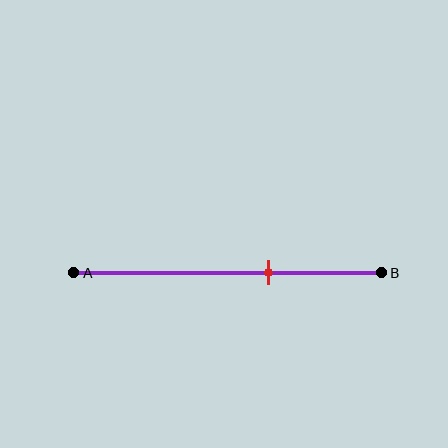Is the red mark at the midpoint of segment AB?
No, the mark is at about 65% from A, not at the 50% midpoint.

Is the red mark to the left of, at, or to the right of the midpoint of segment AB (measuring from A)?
The red mark is to the right of the midpoint of segment AB.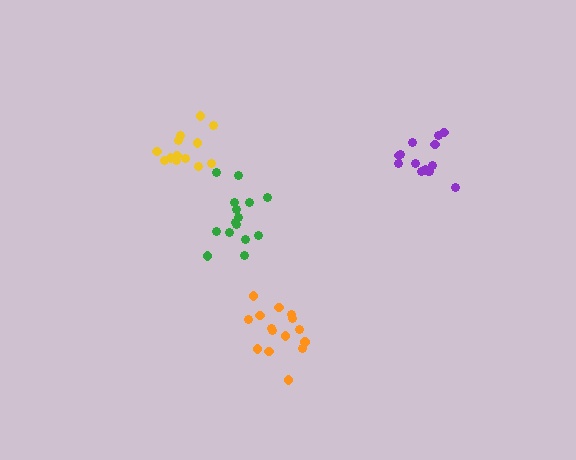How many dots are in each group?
Group 1: 15 dots, Group 2: 14 dots, Group 3: 13 dots, Group 4: 15 dots (57 total).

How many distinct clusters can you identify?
There are 4 distinct clusters.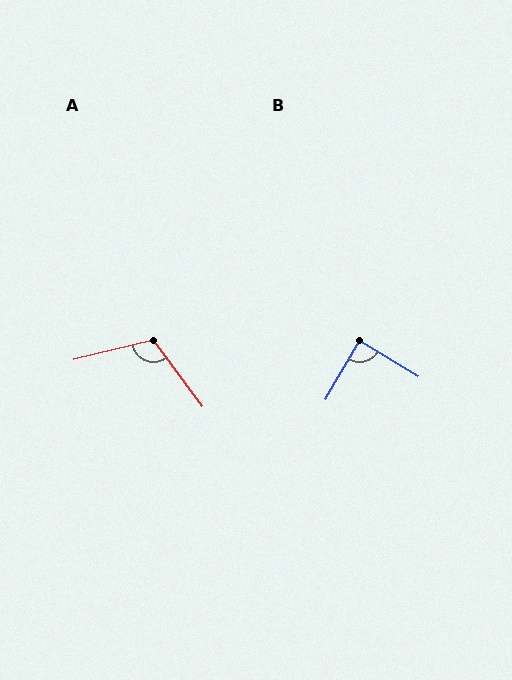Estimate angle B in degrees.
Approximately 88 degrees.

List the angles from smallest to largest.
B (88°), A (113°).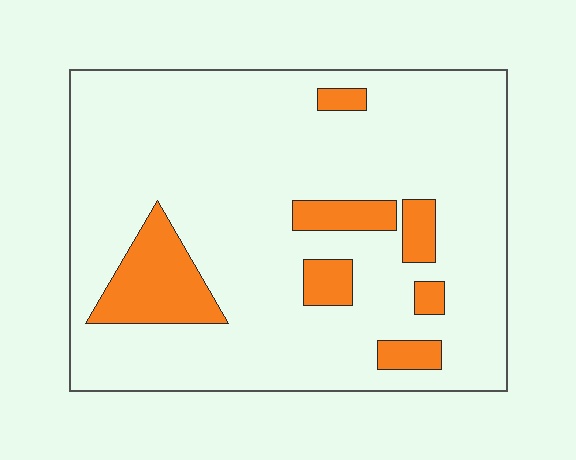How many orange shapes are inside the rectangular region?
7.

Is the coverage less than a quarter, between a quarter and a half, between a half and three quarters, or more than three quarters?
Less than a quarter.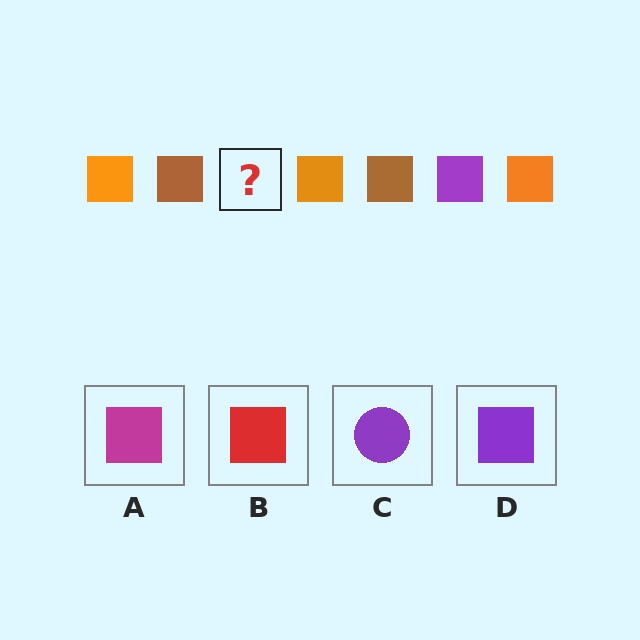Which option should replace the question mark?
Option D.